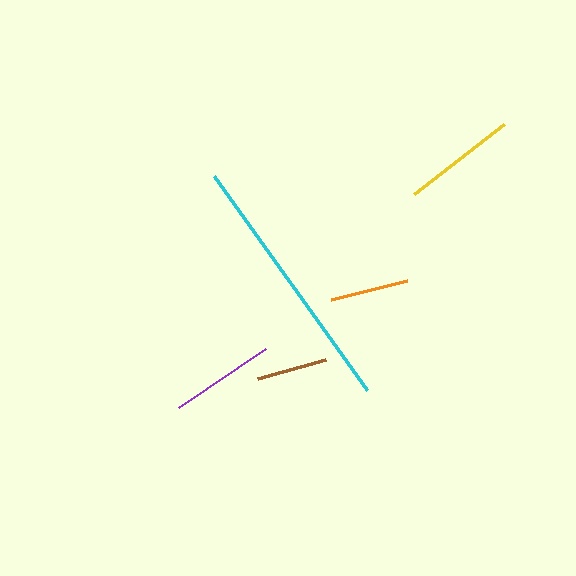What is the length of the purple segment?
The purple segment is approximately 105 pixels long.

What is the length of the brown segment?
The brown segment is approximately 71 pixels long.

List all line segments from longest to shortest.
From longest to shortest: cyan, yellow, purple, orange, brown.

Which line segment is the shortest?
The brown line is the shortest at approximately 71 pixels.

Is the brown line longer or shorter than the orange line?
The orange line is longer than the brown line.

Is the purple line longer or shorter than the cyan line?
The cyan line is longer than the purple line.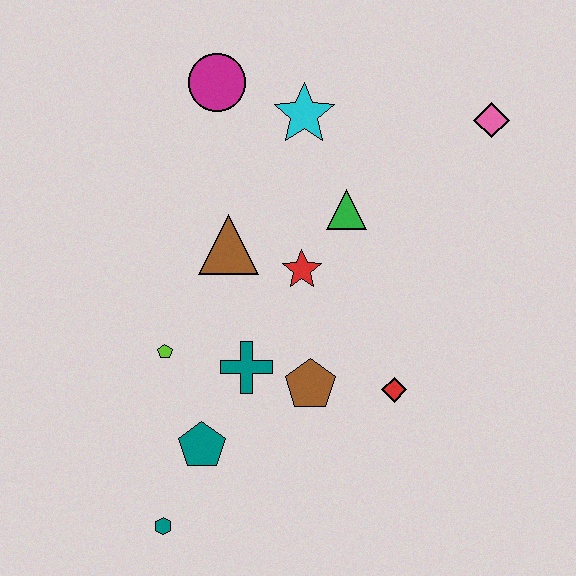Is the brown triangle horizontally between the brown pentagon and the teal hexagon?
Yes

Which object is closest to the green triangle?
The red star is closest to the green triangle.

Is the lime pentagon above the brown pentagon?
Yes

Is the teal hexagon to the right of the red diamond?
No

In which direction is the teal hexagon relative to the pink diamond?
The teal hexagon is below the pink diamond.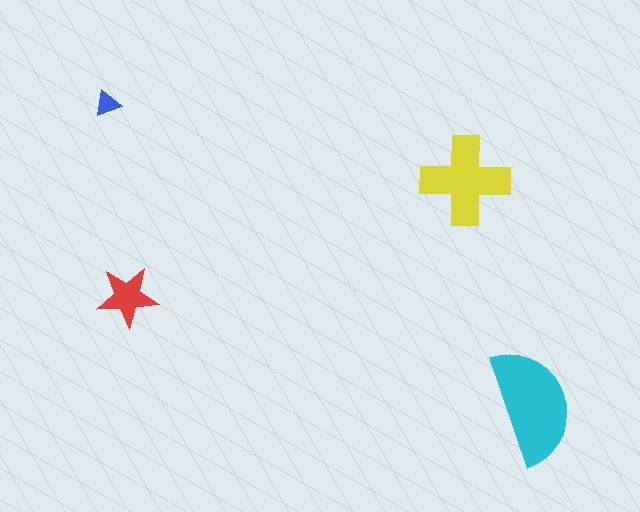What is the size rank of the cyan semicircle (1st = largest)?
1st.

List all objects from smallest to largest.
The blue triangle, the red star, the yellow cross, the cyan semicircle.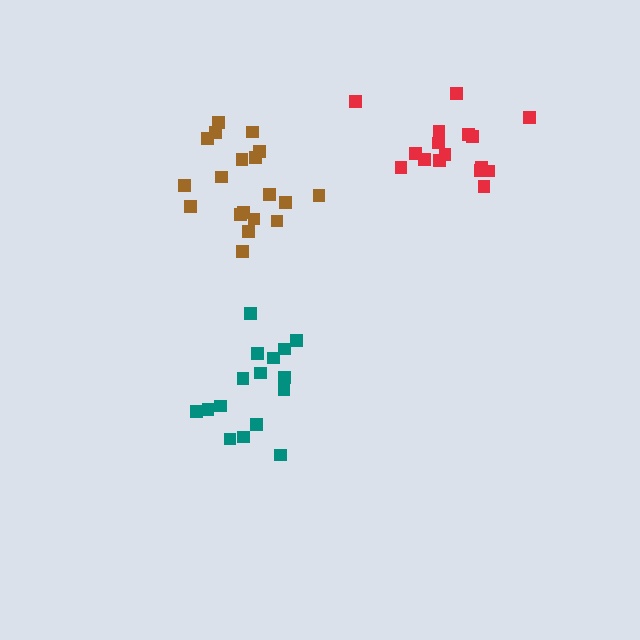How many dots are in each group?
Group 1: 16 dots, Group 2: 16 dots, Group 3: 19 dots (51 total).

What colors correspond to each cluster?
The clusters are colored: teal, red, brown.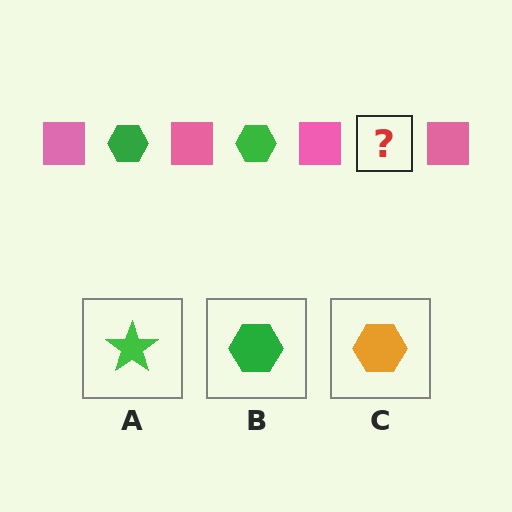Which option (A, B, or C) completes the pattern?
B.